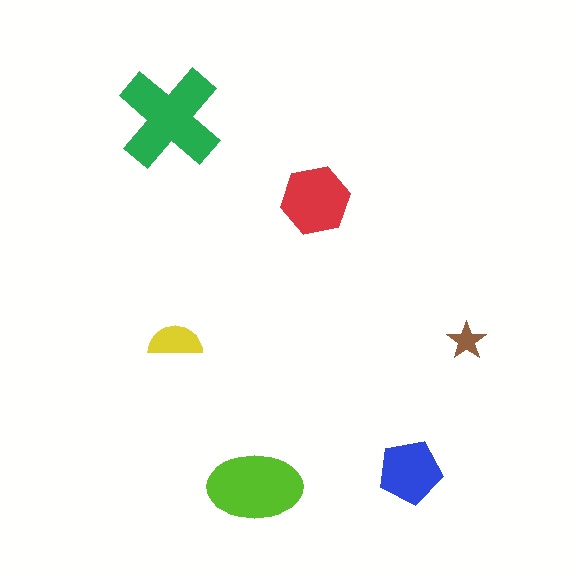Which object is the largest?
The green cross.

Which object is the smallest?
The brown star.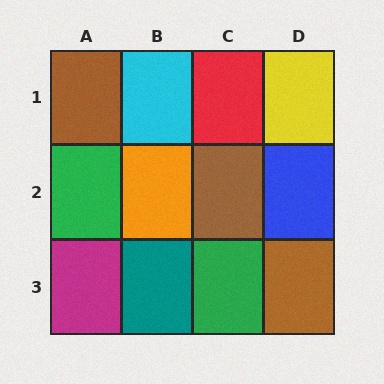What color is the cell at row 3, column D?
Brown.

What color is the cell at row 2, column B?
Orange.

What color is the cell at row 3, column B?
Teal.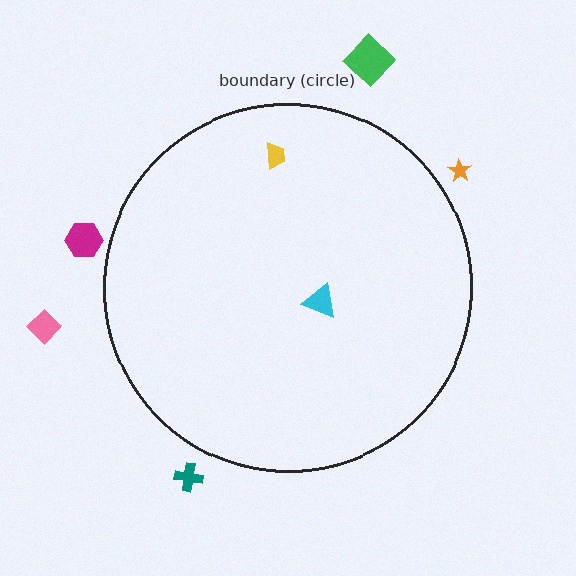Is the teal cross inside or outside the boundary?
Outside.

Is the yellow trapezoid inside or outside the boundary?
Inside.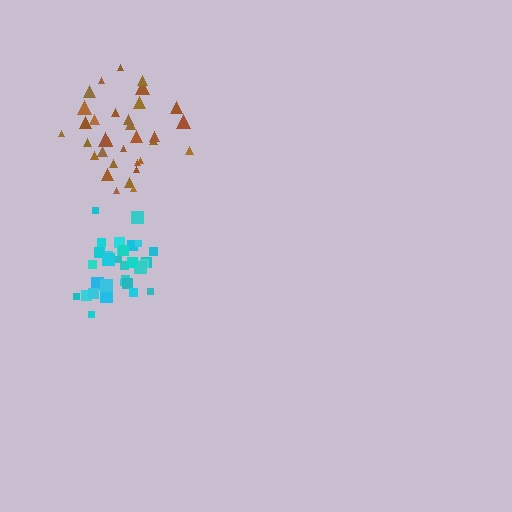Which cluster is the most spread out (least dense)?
Brown.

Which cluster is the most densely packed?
Cyan.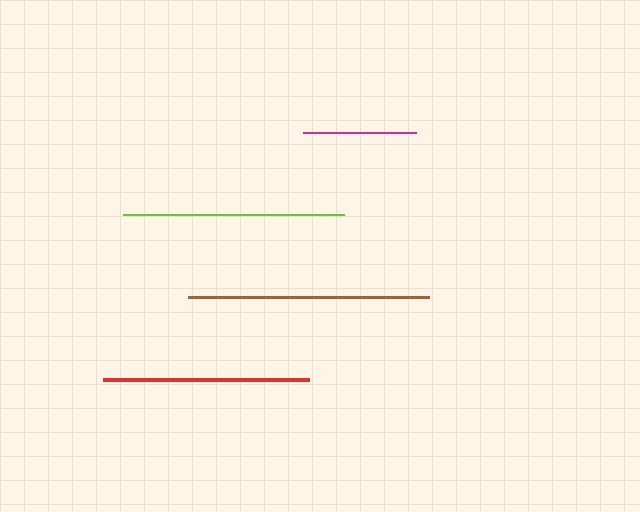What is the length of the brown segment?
The brown segment is approximately 242 pixels long.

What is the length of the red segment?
The red segment is approximately 206 pixels long.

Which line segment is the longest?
The brown line is the longest at approximately 242 pixels.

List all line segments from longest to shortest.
From longest to shortest: brown, lime, red, magenta.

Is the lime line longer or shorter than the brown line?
The brown line is longer than the lime line.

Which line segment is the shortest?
The magenta line is the shortest at approximately 114 pixels.